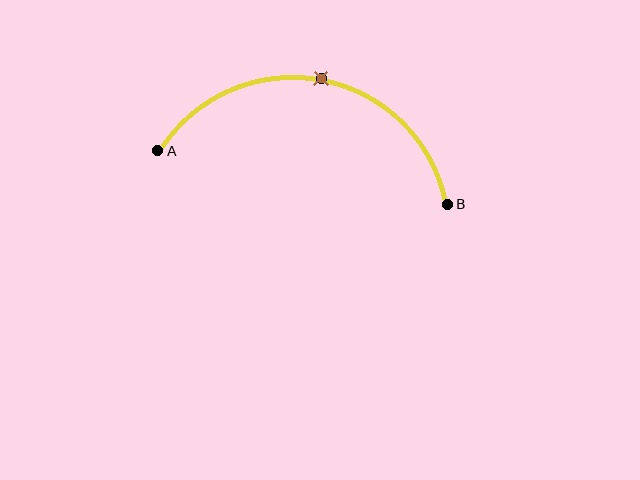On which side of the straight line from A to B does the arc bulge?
The arc bulges above the straight line connecting A and B.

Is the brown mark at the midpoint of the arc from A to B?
Yes. The brown mark lies on the arc at equal arc-length from both A and B — it is the arc midpoint.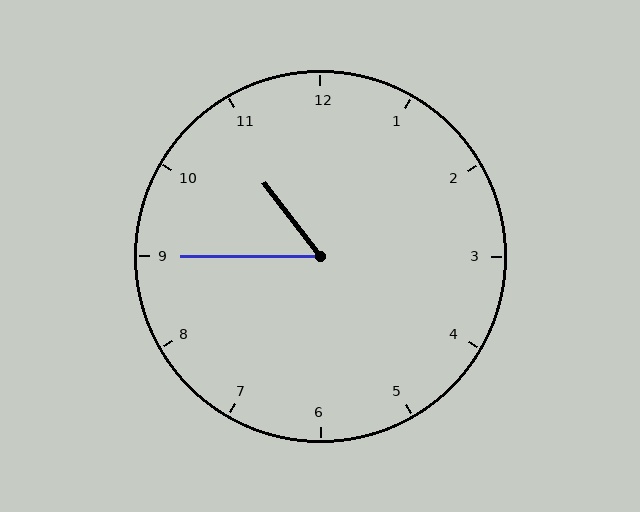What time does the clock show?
10:45.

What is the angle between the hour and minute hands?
Approximately 52 degrees.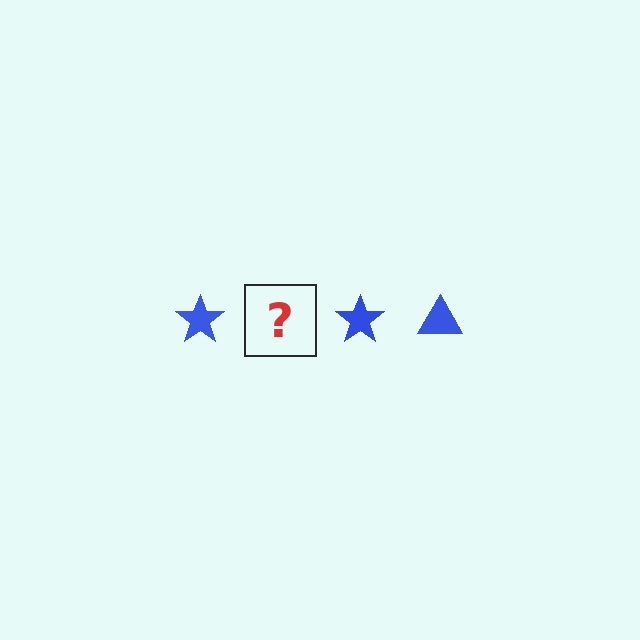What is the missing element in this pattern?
The missing element is a blue triangle.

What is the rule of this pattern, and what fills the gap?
The rule is that the pattern cycles through star, triangle shapes in blue. The gap should be filled with a blue triangle.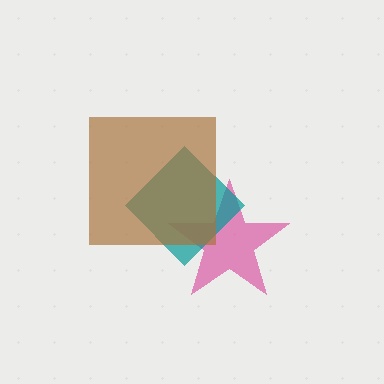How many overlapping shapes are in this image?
There are 3 overlapping shapes in the image.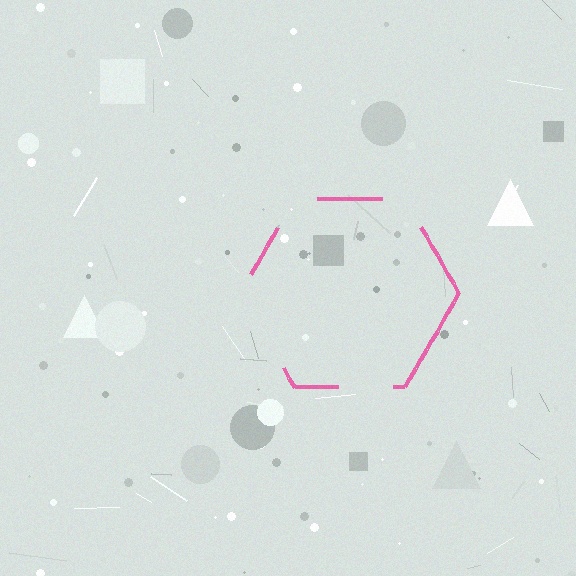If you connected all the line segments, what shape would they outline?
They would outline a hexagon.